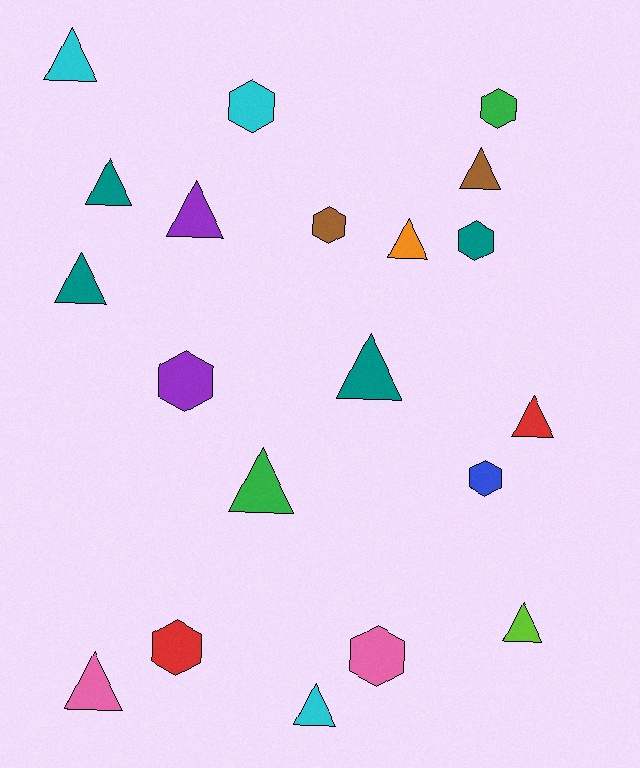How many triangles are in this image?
There are 12 triangles.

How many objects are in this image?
There are 20 objects.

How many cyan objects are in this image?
There are 3 cyan objects.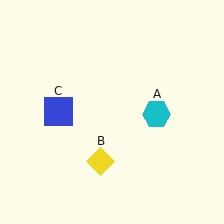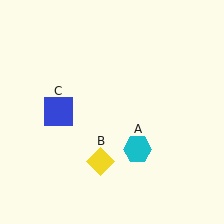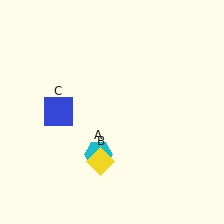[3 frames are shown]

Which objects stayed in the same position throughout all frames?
Yellow diamond (object B) and blue square (object C) remained stationary.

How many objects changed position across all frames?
1 object changed position: cyan hexagon (object A).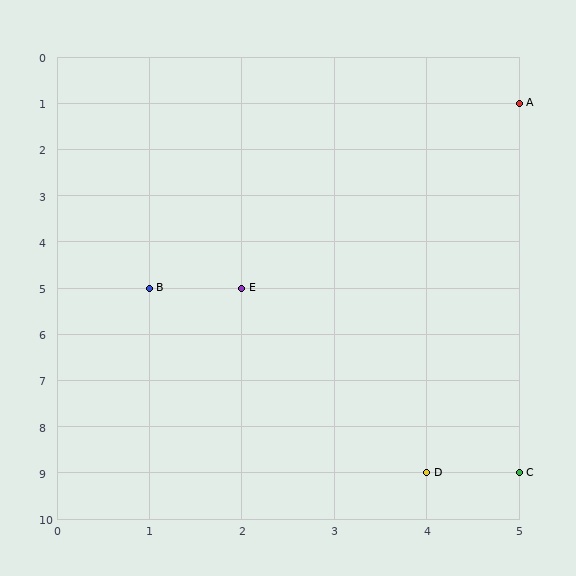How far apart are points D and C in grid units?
Points D and C are 1 column apart.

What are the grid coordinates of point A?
Point A is at grid coordinates (5, 1).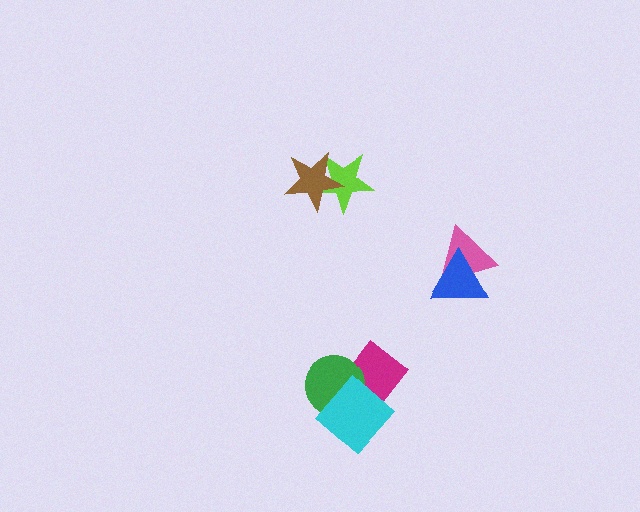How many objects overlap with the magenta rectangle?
2 objects overlap with the magenta rectangle.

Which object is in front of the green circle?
The cyan diamond is in front of the green circle.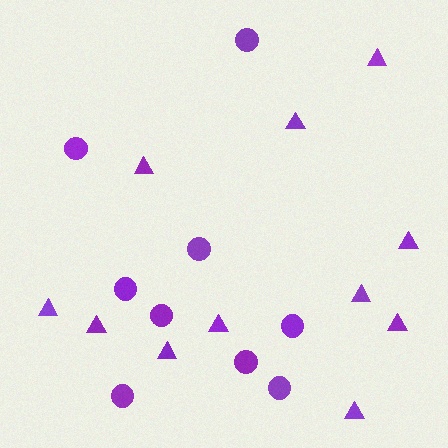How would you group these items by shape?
There are 2 groups: one group of triangles (11) and one group of circles (9).